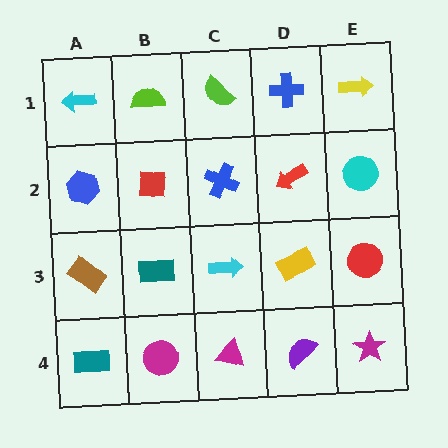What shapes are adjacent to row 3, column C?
A blue cross (row 2, column C), a magenta triangle (row 4, column C), a teal rectangle (row 3, column B), a yellow rectangle (row 3, column D).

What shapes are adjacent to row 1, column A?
A blue hexagon (row 2, column A), a lime semicircle (row 1, column B).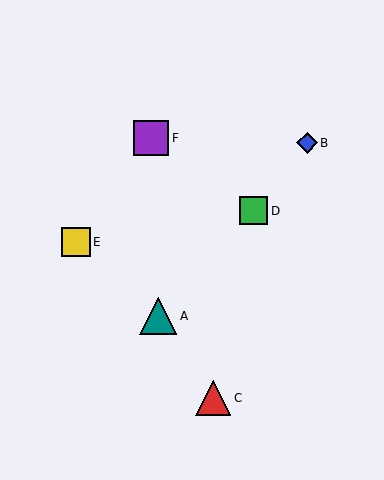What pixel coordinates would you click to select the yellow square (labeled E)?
Click at (76, 242) to select the yellow square E.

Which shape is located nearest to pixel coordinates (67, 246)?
The yellow square (labeled E) at (76, 242) is nearest to that location.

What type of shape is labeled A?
Shape A is a teal triangle.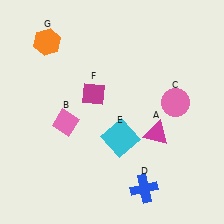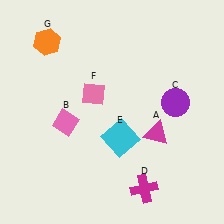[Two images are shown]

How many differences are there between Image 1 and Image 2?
There are 3 differences between the two images.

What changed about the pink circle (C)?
In Image 1, C is pink. In Image 2, it changed to purple.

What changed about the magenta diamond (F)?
In Image 1, F is magenta. In Image 2, it changed to pink.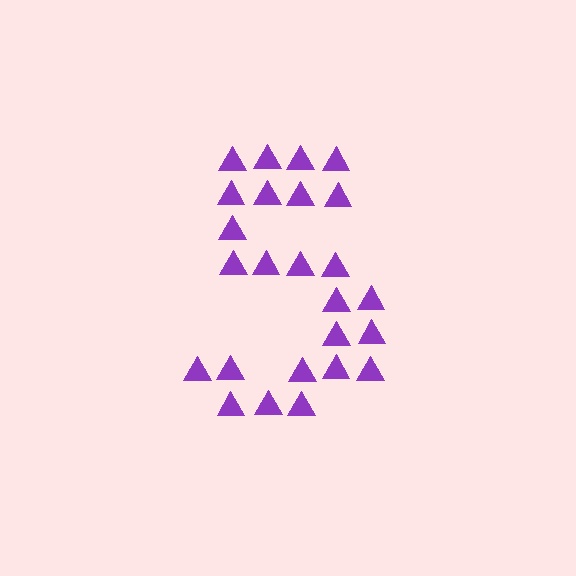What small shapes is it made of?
It is made of small triangles.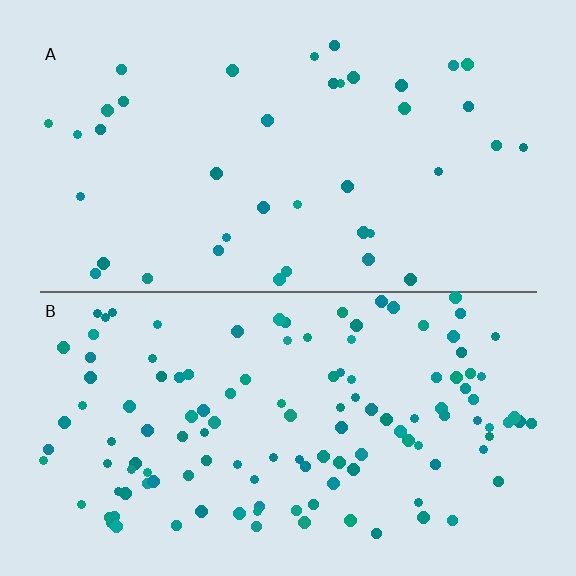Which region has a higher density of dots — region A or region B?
B (the bottom).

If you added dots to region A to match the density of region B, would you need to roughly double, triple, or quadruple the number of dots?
Approximately triple.